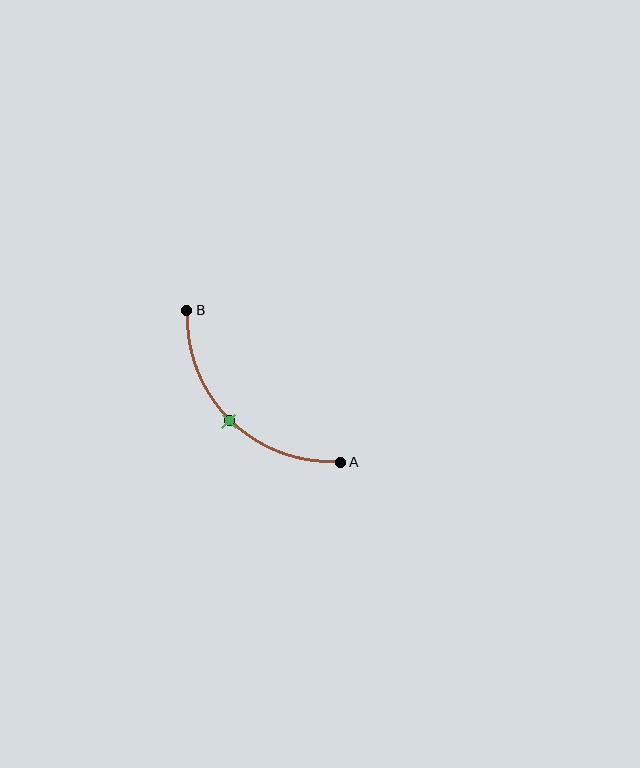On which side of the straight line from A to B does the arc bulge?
The arc bulges below and to the left of the straight line connecting A and B.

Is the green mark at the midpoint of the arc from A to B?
Yes. The green mark lies on the arc at equal arc-length from both A and B — it is the arc midpoint.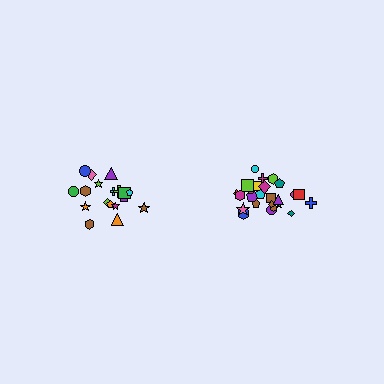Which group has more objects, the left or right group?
The right group.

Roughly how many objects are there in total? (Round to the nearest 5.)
Roughly 45 objects in total.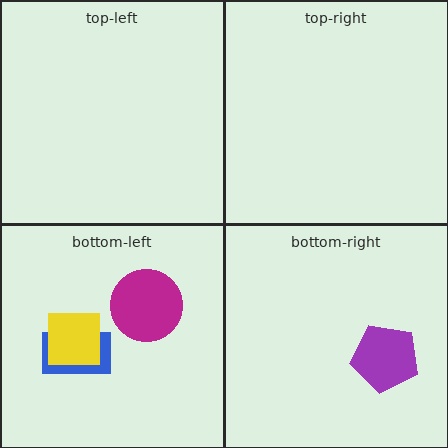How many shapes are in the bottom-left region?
3.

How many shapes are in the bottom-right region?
1.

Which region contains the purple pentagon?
The bottom-right region.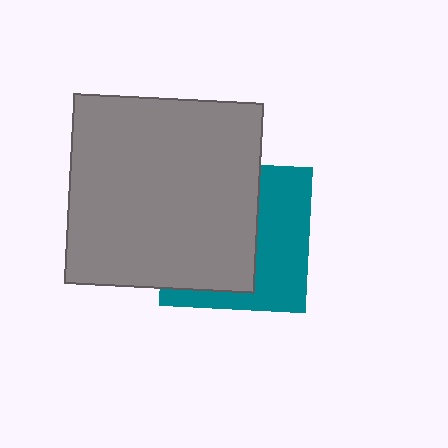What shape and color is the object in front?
The object in front is a gray square.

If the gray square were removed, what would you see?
You would see the complete teal square.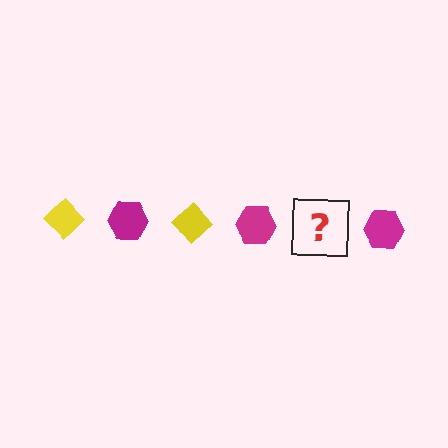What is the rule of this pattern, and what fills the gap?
The rule is that the pattern alternates between yellow diamond and magenta hexagon. The gap should be filled with a yellow diamond.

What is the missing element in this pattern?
The missing element is a yellow diamond.